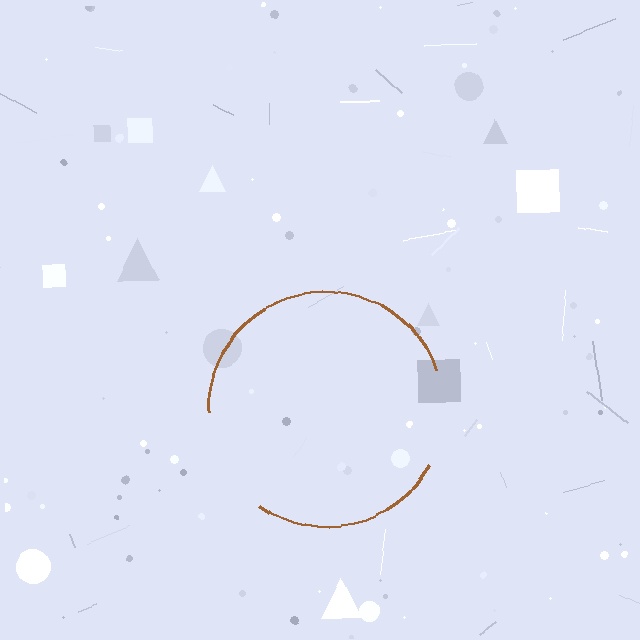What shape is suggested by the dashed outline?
The dashed outline suggests a circle.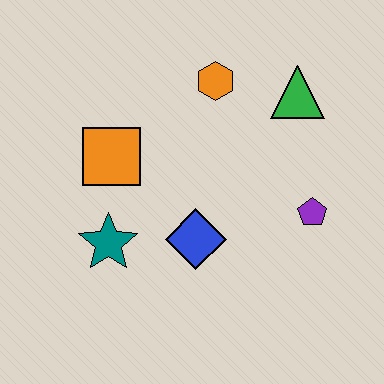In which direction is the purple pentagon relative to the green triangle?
The purple pentagon is below the green triangle.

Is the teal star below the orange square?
Yes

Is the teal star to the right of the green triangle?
No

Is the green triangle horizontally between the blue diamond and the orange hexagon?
No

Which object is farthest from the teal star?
The green triangle is farthest from the teal star.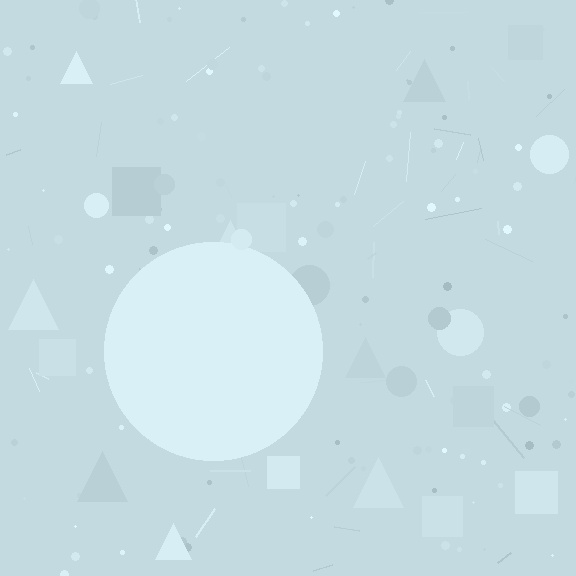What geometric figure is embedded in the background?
A circle is embedded in the background.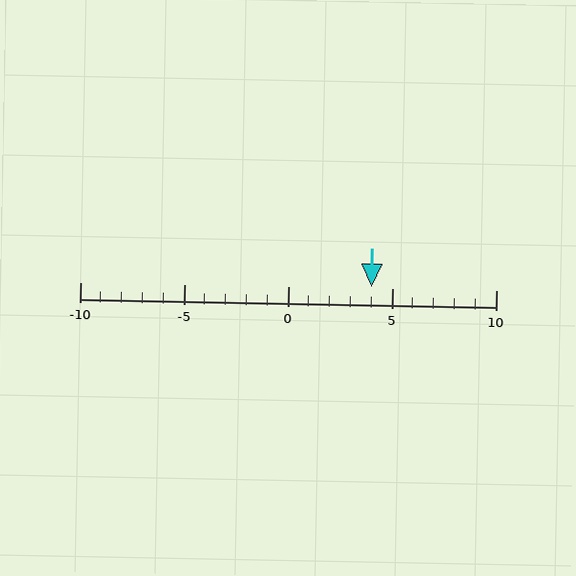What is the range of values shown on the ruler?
The ruler shows values from -10 to 10.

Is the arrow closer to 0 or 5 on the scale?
The arrow is closer to 5.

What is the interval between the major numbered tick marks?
The major tick marks are spaced 5 units apart.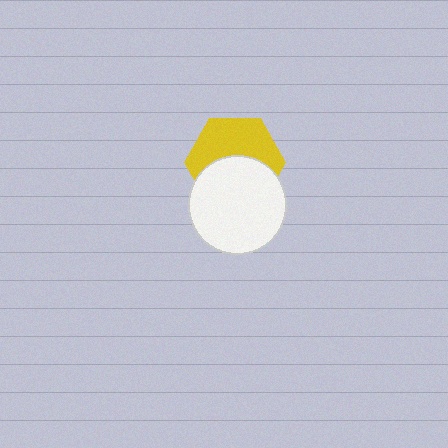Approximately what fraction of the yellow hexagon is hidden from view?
Roughly 49% of the yellow hexagon is hidden behind the white circle.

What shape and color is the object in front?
The object in front is a white circle.